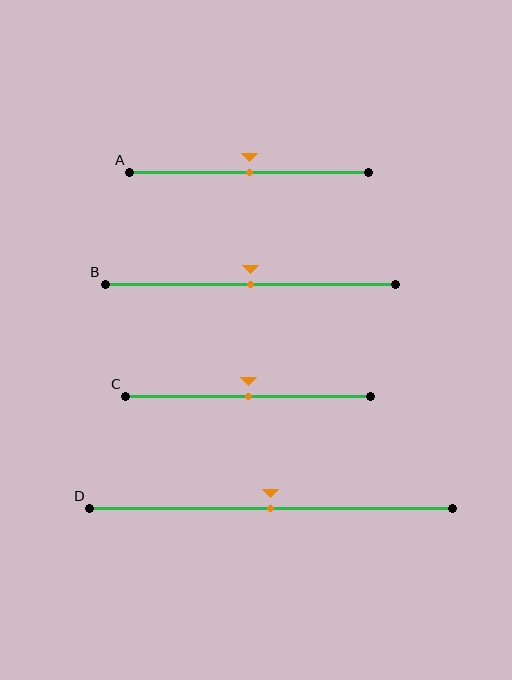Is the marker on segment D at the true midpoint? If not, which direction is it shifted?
Yes, the marker on segment D is at the true midpoint.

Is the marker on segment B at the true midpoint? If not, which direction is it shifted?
Yes, the marker on segment B is at the true midpoint.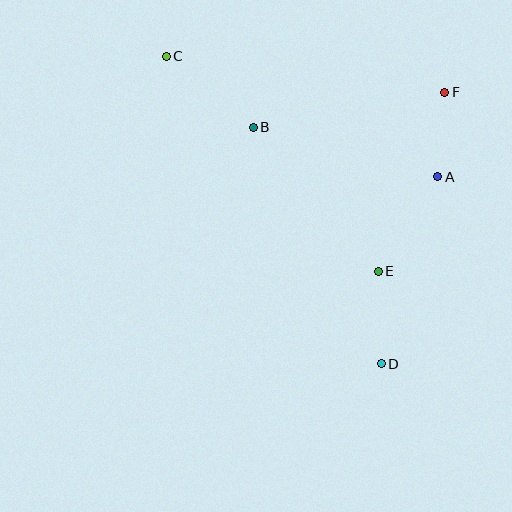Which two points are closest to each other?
Points A and F are closest to each other.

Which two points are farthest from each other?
Points C and D are farthest from each other.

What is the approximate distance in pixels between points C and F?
The distance between C and F is approximately 281 pixels.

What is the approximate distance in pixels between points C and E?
The distance between C and E is approximately 302 pixels.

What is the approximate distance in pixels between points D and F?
The distance between D and F is approximately 279 pixels.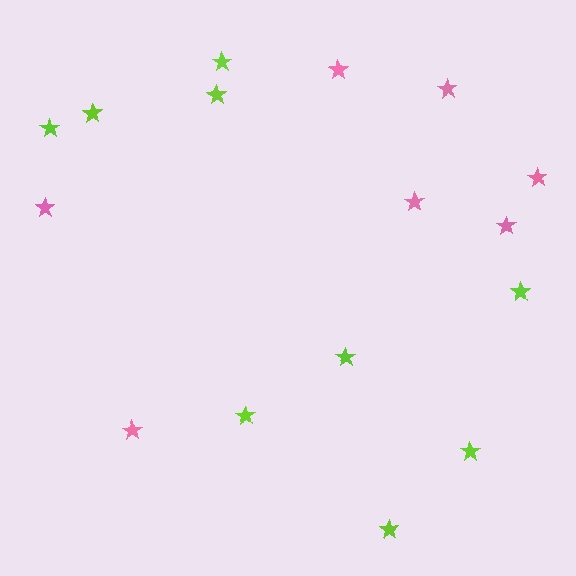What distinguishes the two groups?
There are 2 groups: one group of pink stars (7) and one group of lime stars (9).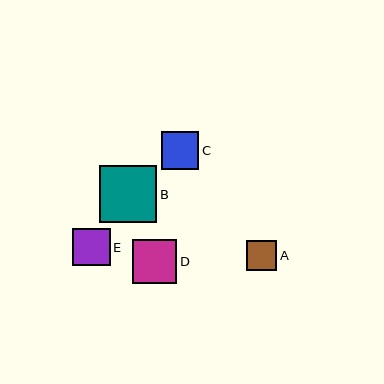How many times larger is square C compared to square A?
Square C is approximately 1.2 times the size of square A.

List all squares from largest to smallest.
From largest to smallest: B, D, E, C, A.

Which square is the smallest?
Square A is the smallest with a size of approximately 30 pixels.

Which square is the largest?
Square B is the largest with a size of approximately 57 pixels.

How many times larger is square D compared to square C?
Square D is approximately 1.2 times the size of square C.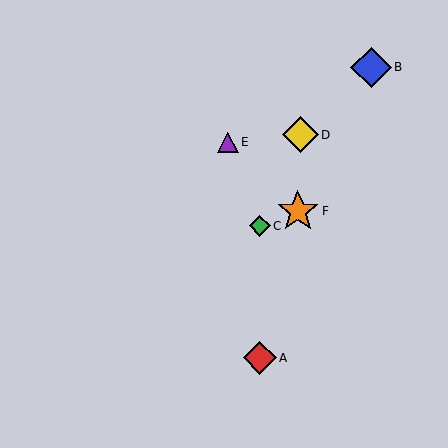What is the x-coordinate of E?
Object E is at x≈228.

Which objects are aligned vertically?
Objects A, C are aligned vertically.